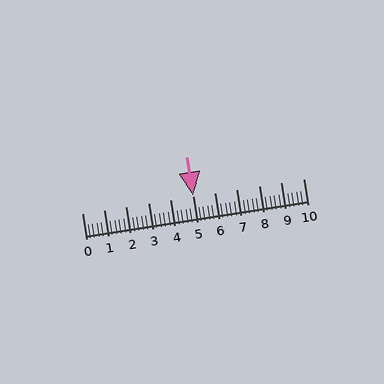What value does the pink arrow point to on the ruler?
The pink arrow points to approximately 5.0.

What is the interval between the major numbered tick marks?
The major tick marks are spaced 1 units apart.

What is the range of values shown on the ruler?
The ruler shows values from 0 to 10.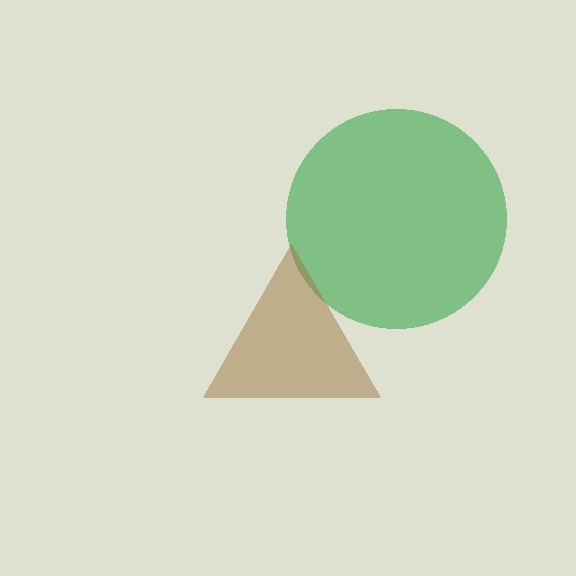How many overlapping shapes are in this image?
There are 2 overlapping shapes in the image.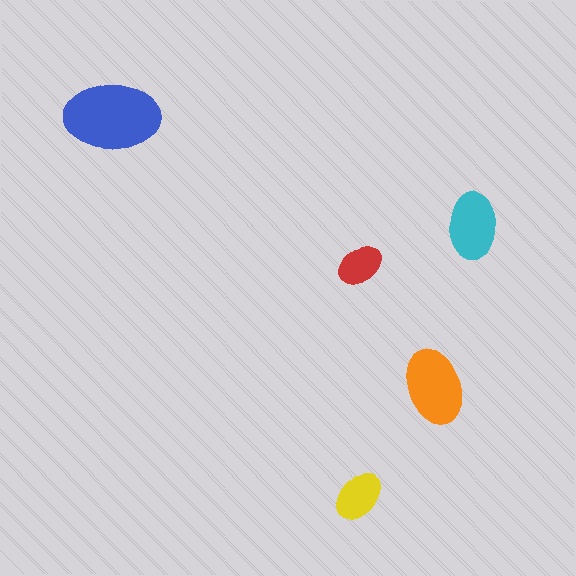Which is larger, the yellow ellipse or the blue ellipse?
The blue one.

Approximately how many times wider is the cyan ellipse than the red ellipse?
About 1.5 times wider.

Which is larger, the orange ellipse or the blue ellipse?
The blue one.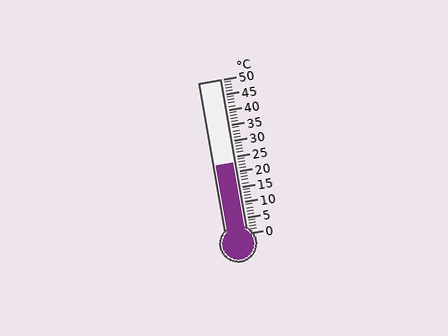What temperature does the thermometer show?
The thermometer shows approximately 23°C.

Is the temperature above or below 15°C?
The temperature is above 15°C.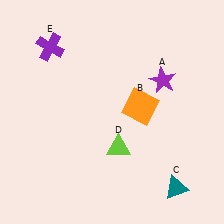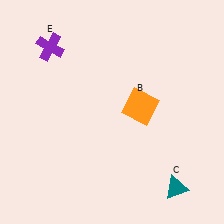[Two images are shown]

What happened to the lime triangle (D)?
The lime triangle (D) was removed in Image 2. It was in the bottom-right area of Image 1.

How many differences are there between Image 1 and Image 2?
There are 2 differences between the two images.